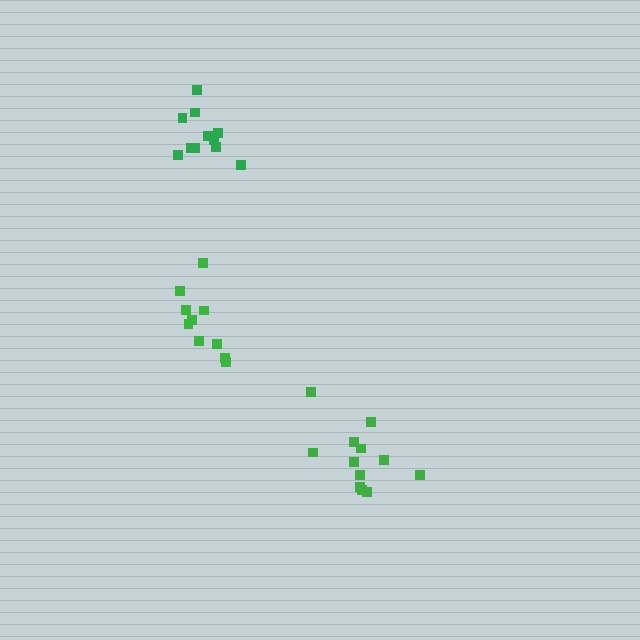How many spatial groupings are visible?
There are 3 spatial groupings.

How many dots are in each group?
Group 1: 10 dots, Group 2: 11 dots, Group 3: 12 dots (33 total).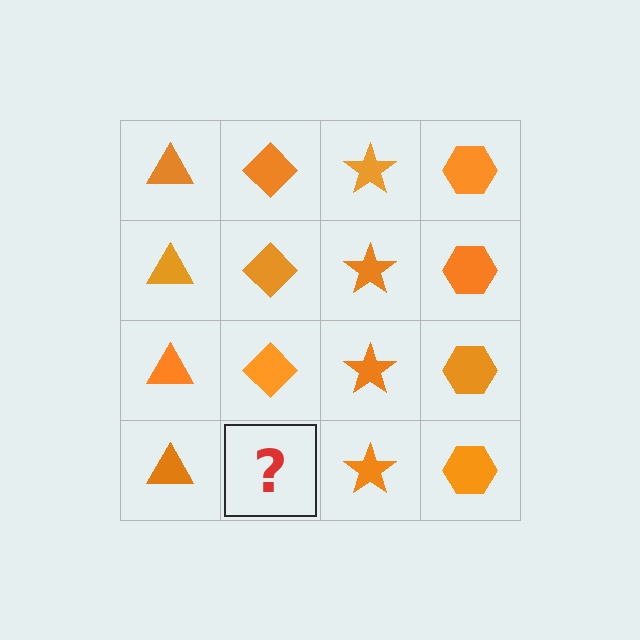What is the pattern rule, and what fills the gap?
The rule is that each column has a consistent shape. The gap should be filled with an orange diamond.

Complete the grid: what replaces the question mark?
The question mark should be replaced with an orange diamond.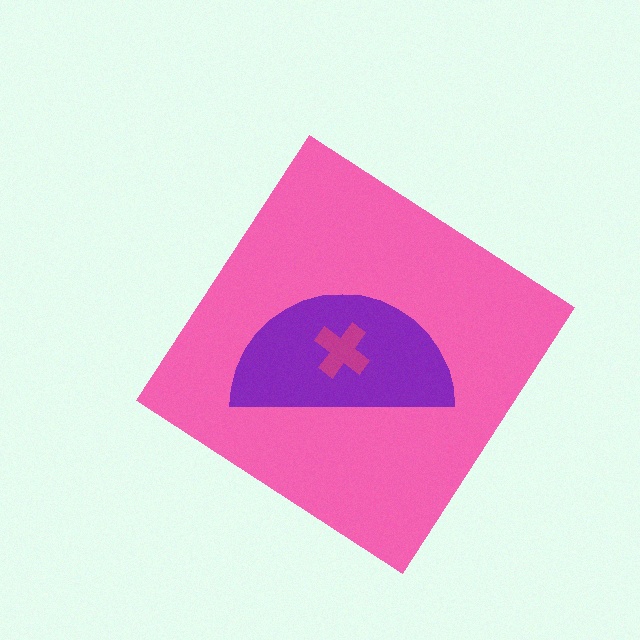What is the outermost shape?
The pink diamond.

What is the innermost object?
The magenta cross.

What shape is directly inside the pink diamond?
The purple semicircle.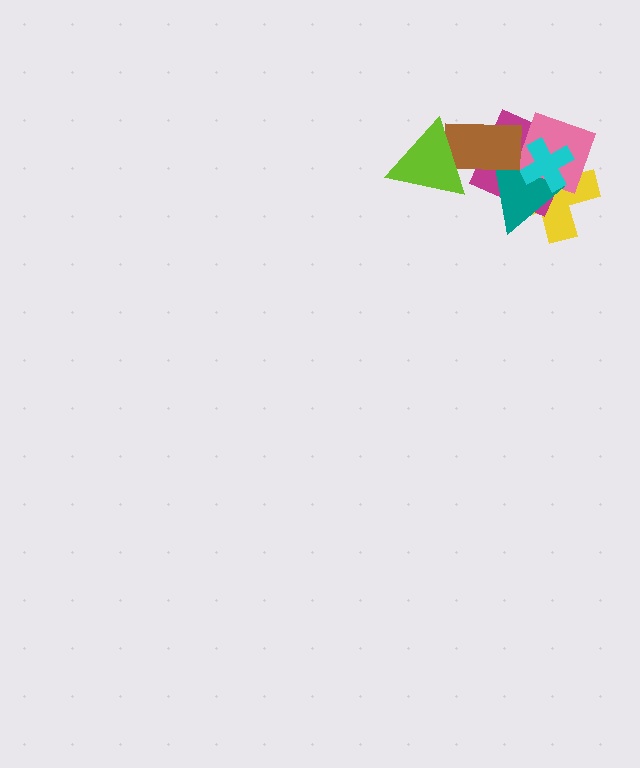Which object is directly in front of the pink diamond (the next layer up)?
The teal triangle is directly in front of the pink diamond.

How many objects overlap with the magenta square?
5 objects overlap with the magenta square.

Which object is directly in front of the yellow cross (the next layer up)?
The magenta square is directly in front of the yellow cross.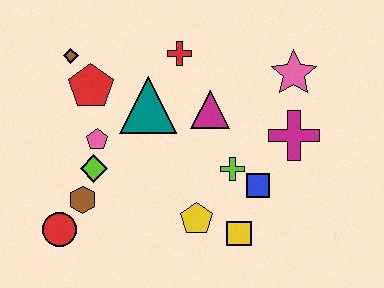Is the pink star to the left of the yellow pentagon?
No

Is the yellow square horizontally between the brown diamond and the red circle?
No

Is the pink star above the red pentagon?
Yes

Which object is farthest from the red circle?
The pink star is farthest from the red circle.